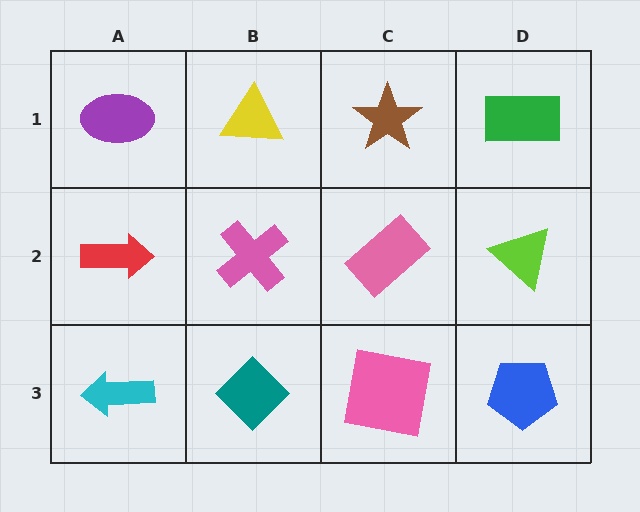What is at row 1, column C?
A brown star.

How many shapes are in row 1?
4 shapes.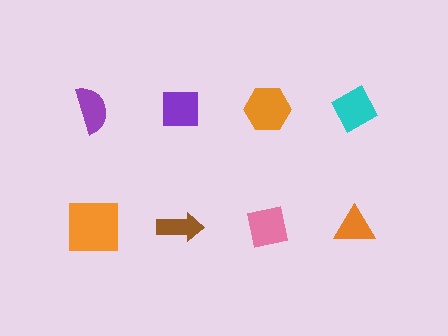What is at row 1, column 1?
A purple semicircle.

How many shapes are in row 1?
4 shapes.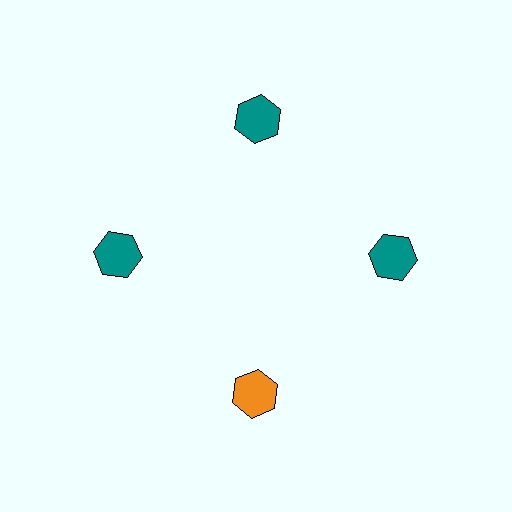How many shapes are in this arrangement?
There are 4 shapes arranged in a ring pattern.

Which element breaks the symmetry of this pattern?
The orange hexagon at roughly the 6 o'clock position breaks the symmetry. All other shapes are teal hexagons.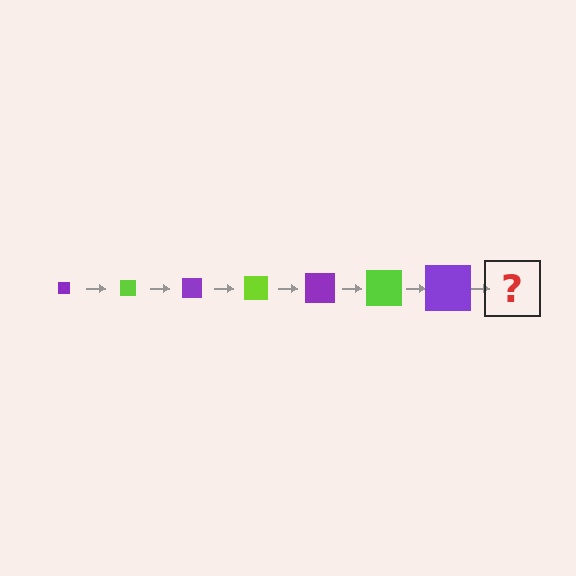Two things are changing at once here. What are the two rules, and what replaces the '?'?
The two rules are that the square grows larger each step and the color cycles through purple and lime. The '?' should be a lime square, larger than the previous one.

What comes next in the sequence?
The next element should be a lime square, larger than the previous one.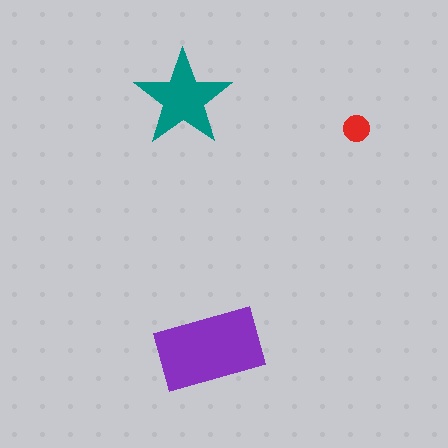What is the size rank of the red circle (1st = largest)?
3rd.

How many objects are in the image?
There are 3 objects in the image.